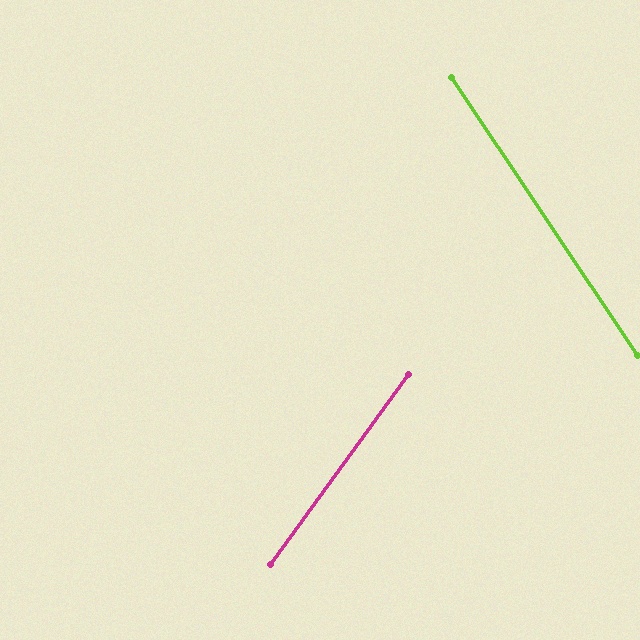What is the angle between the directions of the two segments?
Approximately 69 degrees.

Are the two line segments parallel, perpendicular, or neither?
Neither parallel nor perpendicular — they differ by about 69°.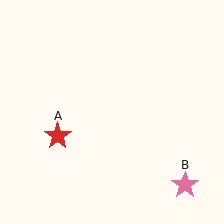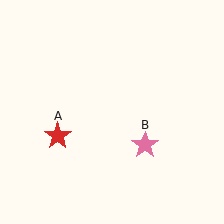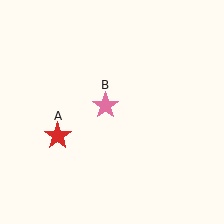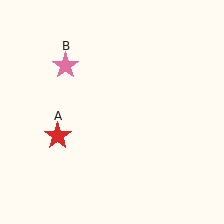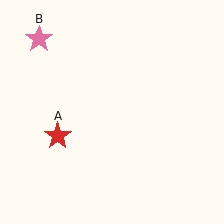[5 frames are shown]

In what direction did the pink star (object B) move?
The pink star (object B) moved up and to the left.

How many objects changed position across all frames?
1 object changed position: pink star (object B).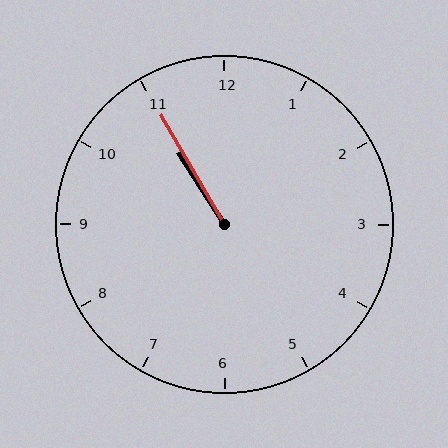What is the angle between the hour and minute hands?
Approximately 2 degrees.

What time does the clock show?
10:55.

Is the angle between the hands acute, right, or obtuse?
It is acute.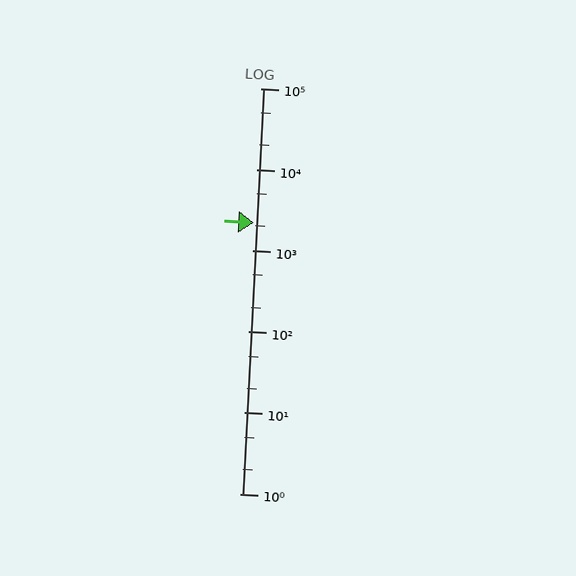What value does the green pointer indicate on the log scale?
The pointer indicates approximately 2200.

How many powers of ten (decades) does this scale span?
The scale spans 5 decades, from 1 to 100000.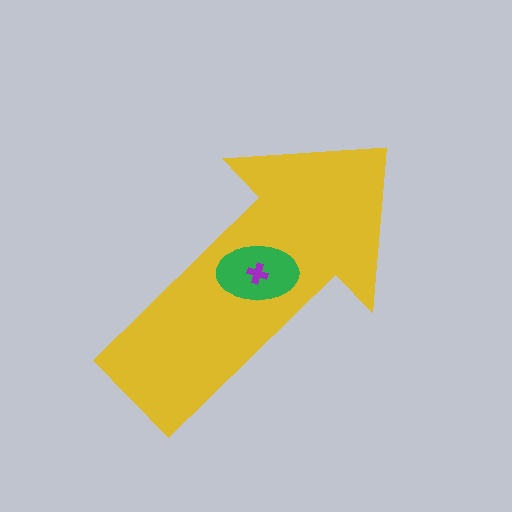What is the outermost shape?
The yellow arrow.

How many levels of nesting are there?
3.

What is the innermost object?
The purple cross.